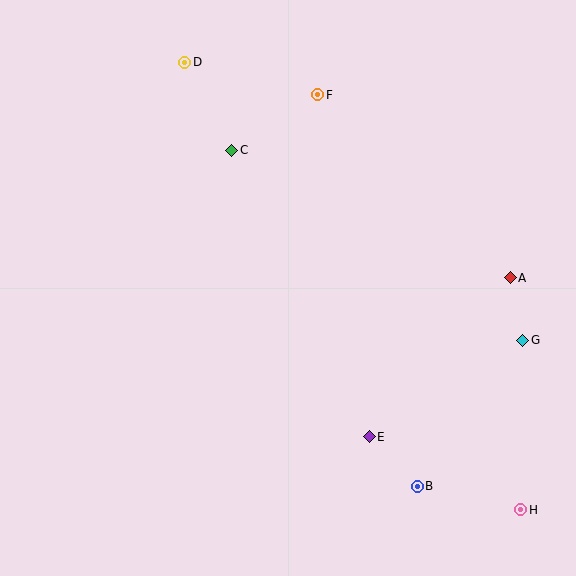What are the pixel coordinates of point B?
Point B is at (417, 486).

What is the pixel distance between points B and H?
The distance between B and H is 106 pixels.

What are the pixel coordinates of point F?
Point F is at (318, 95).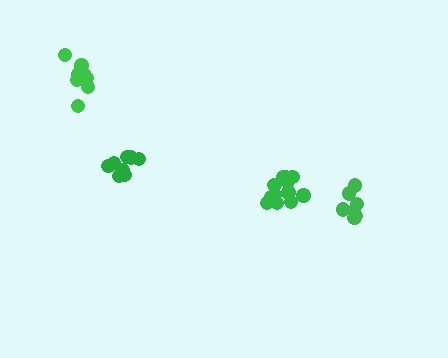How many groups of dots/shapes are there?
There are 4 groups.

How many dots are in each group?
Group 1: 8 dots, Group 2: 7 dots, Group 3: 13 dots, Group 4: 9 dots (37 total).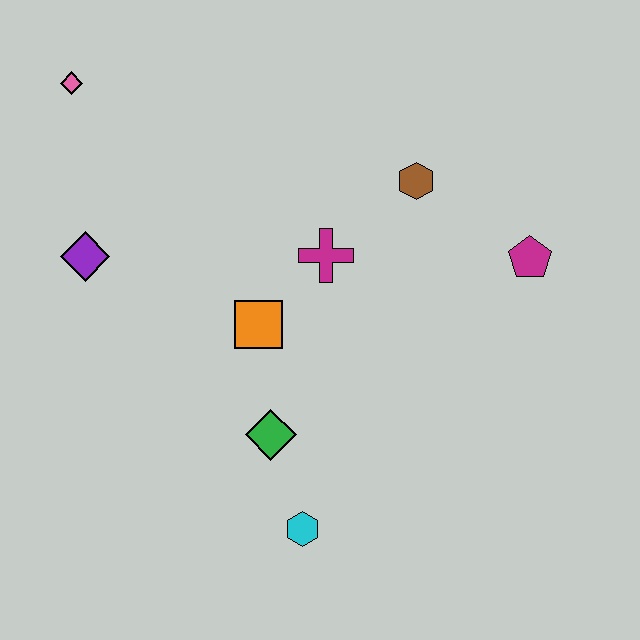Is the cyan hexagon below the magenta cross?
Yes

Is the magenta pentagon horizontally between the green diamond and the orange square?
No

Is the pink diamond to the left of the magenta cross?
Yes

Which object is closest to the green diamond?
The cyan hexagon is closest to the green diamond.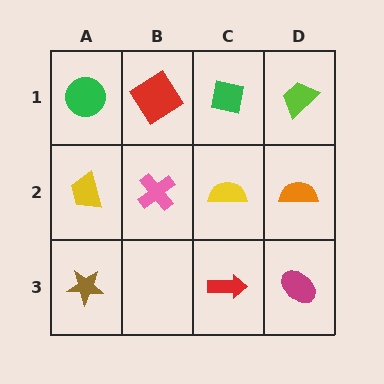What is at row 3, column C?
A red arrow.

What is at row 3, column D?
A magenta ellipse.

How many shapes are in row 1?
4 shapes.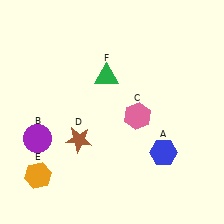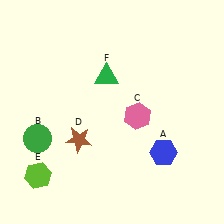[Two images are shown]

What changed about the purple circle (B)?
In Image 1, B is purple. In Image 2, it changed to green.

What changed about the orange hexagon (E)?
In Image 1, E is orange. In Image 2, it changed to lime.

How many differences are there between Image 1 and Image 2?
There are 2 differences between the two images.